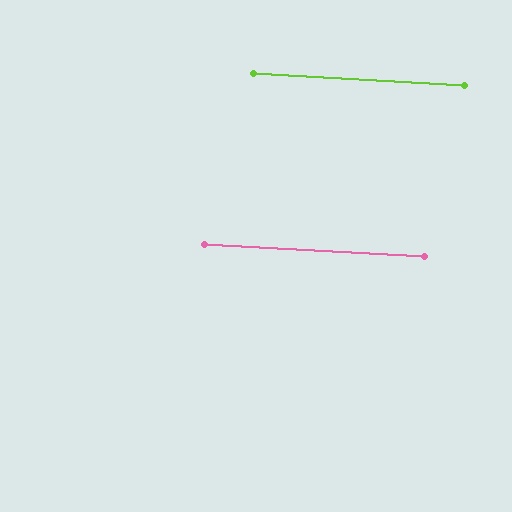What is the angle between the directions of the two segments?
Approximately 0 degrees.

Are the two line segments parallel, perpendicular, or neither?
Parallel — their directions differ by only 0.0°.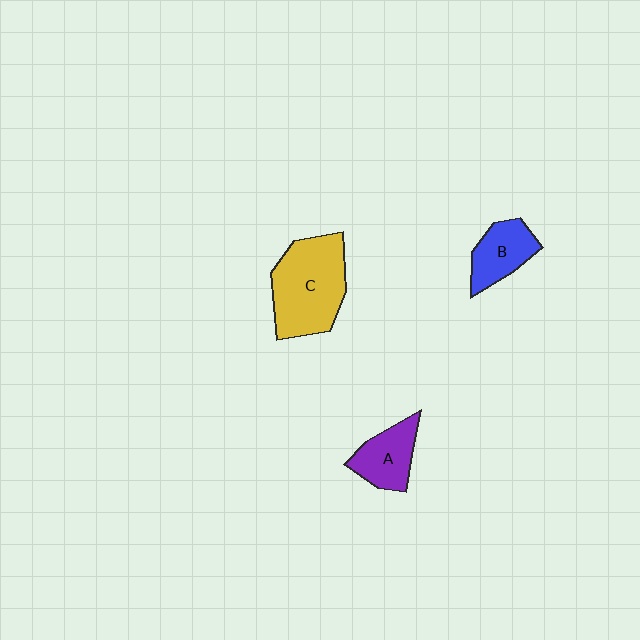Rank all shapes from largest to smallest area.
From largest to smallest: C (yellow), A (purple), B (blue).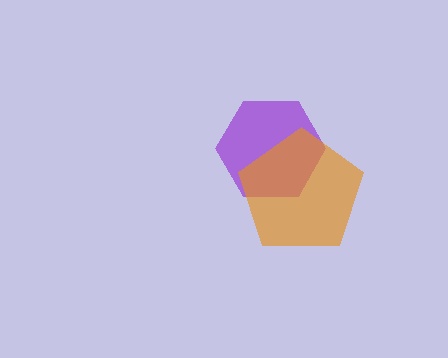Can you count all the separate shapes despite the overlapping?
Yes, there are 2 separate shapes.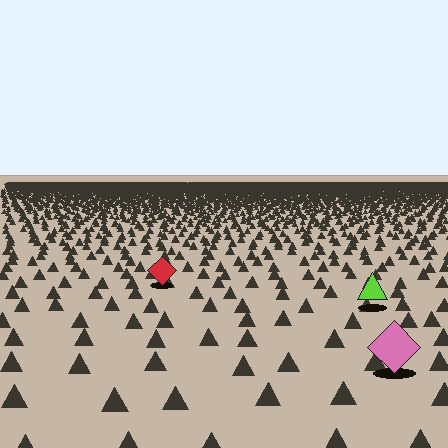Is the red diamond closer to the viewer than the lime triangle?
No. The lime triangle is closer — you can tell from the texture gradient: the ground texture is coarser near it.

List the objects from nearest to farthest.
From nearest to farthest: the pink diamond, the lime triangle, the red diamond.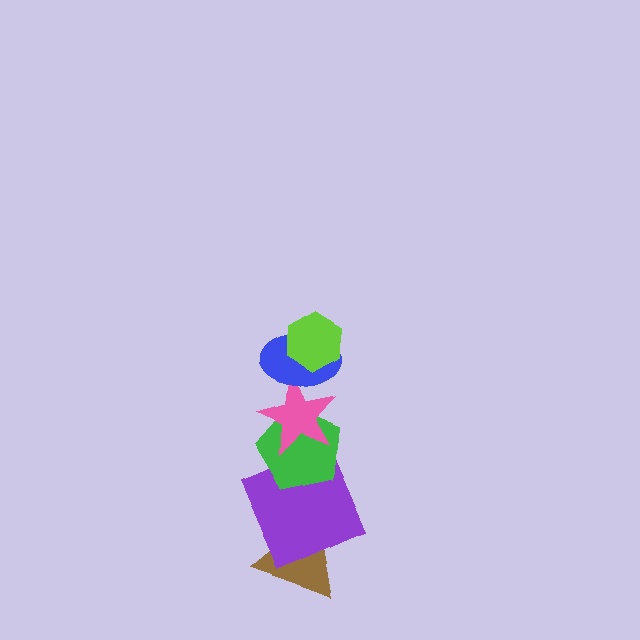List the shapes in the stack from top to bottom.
From top to bottom: the lime hexagon, the blue ellipse, the pink star, the green pentagon, the purple square, the brown triangle.